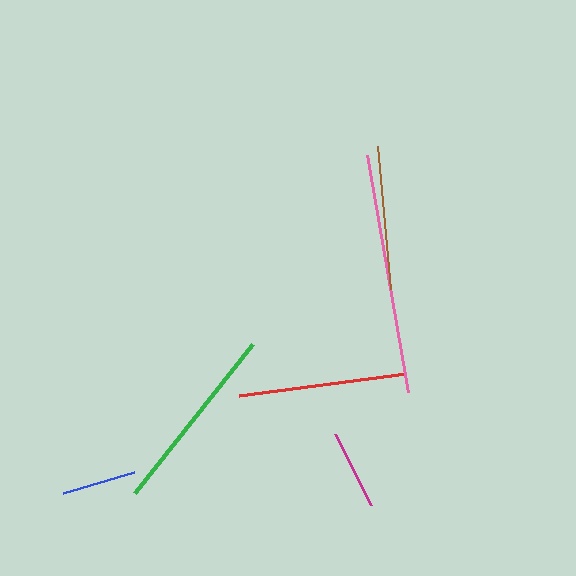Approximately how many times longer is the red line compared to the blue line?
The red line is approximately 2.3 times the length of the blue line.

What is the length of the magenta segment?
The magenta segment is approximately 80 pixels long.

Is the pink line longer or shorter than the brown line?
The pink line is longer than the brown line.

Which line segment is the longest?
The pink line is the longest at approximately 240 pixels.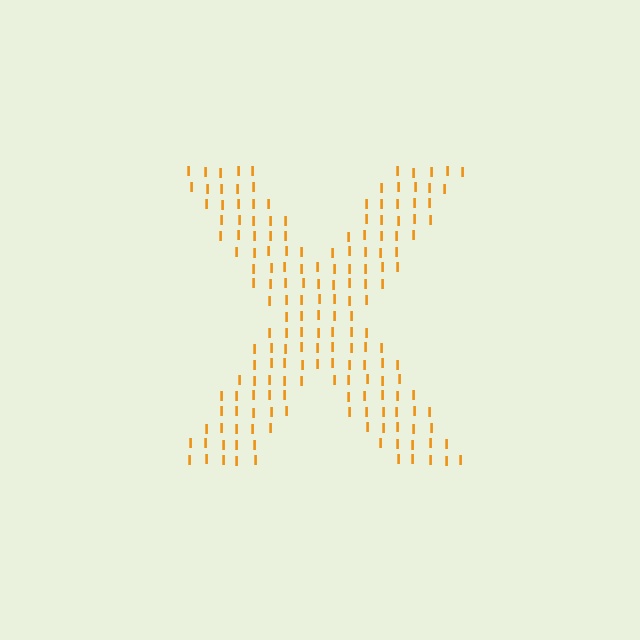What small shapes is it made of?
It is made of small letter I's.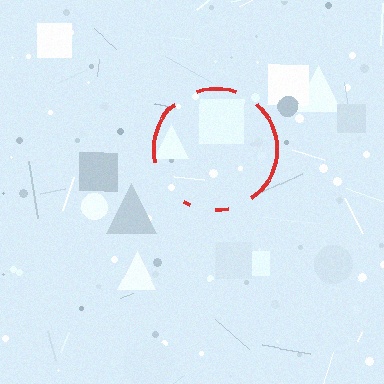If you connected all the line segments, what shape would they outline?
They would outline a circle.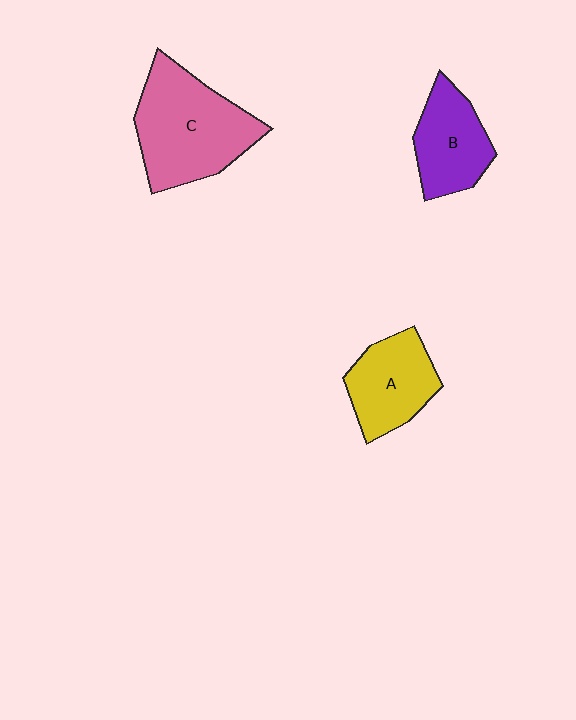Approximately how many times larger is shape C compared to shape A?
Approximately 1.6 times.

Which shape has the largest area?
Shape C (pink).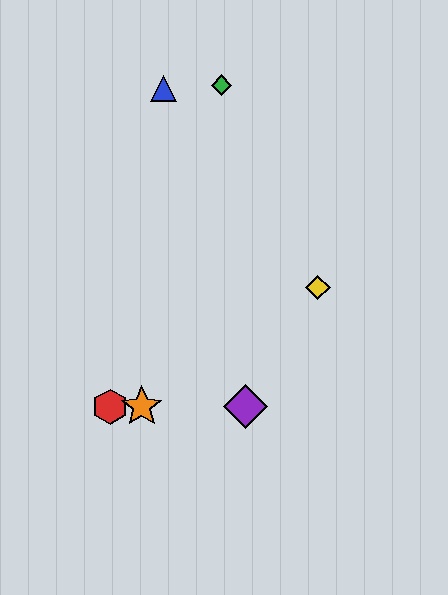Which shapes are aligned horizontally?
The red hexagon, the purple diamond, the orange star are aligned horizontally.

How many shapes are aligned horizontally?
3 shapes (the red hexagon, the purple diamond, the orange star) are aligned horizontally.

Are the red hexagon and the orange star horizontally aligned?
Yes, both are at y≈407.